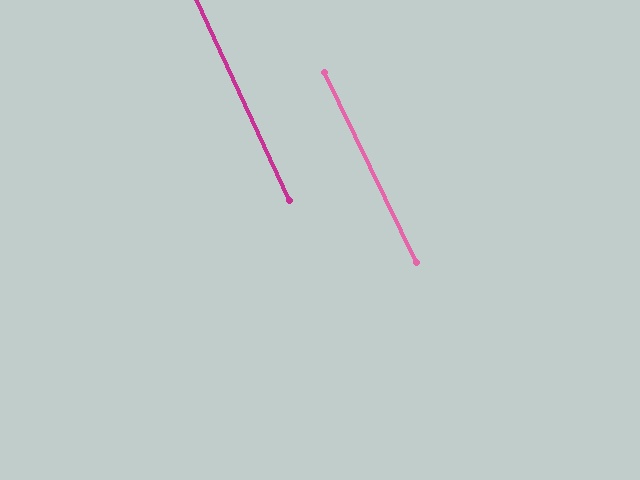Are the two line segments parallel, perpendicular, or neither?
Parallel — their directions differ by only 1.1°.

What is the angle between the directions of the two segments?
Approximately 1 degree.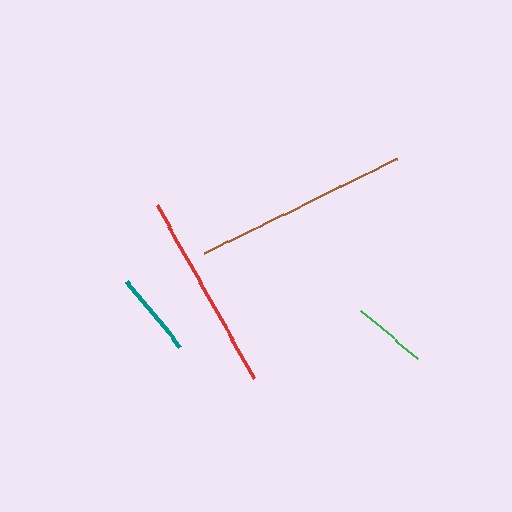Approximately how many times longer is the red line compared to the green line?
The red line is approximately 2.6 times the length of the green line.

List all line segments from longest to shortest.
From longest to shortest: brown, red, teal, green.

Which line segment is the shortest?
The green line is the shortest at approximately 75 pixels.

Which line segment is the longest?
The brown line is the longest at approximately 215 pixels.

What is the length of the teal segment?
The teal segment is approximately 85 pixels long.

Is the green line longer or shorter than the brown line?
The brown line is longer than the green line.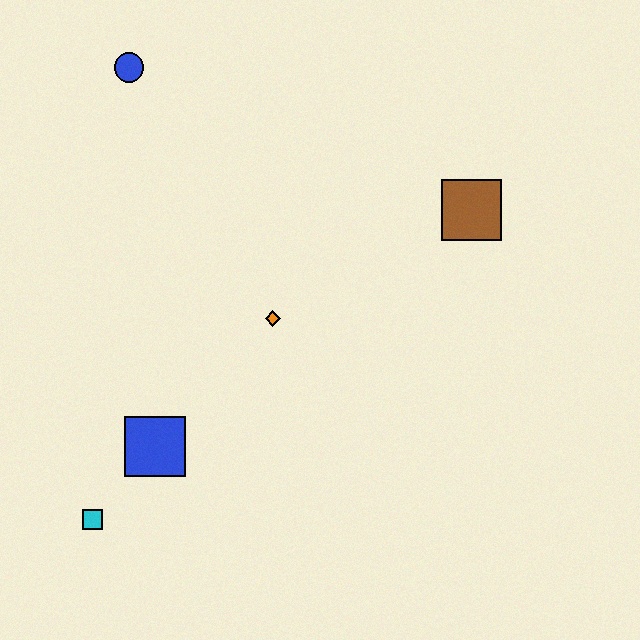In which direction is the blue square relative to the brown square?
The blue square is to the left of the brown square.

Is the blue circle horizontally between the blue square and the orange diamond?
No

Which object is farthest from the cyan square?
The brown square is farthest from the cyan square.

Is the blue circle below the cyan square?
No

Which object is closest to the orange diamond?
The blue square is closest to the orange diamond.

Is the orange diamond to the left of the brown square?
Yes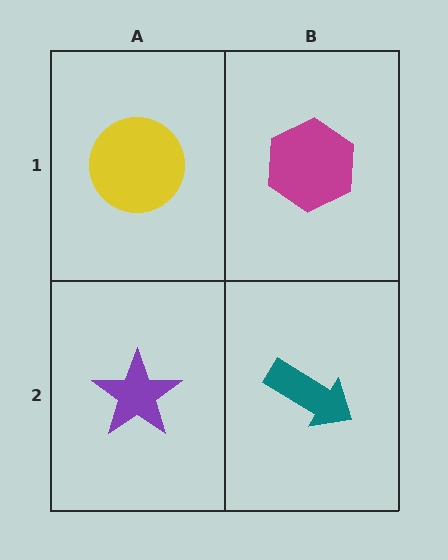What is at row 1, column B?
A magenta hexagon.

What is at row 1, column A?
A yellow circle.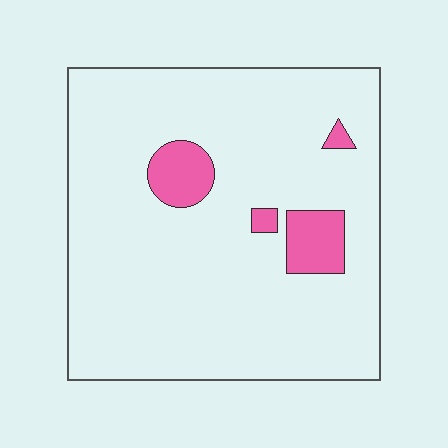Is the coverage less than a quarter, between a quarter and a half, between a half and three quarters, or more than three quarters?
Less than a quarter.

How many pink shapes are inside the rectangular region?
4.